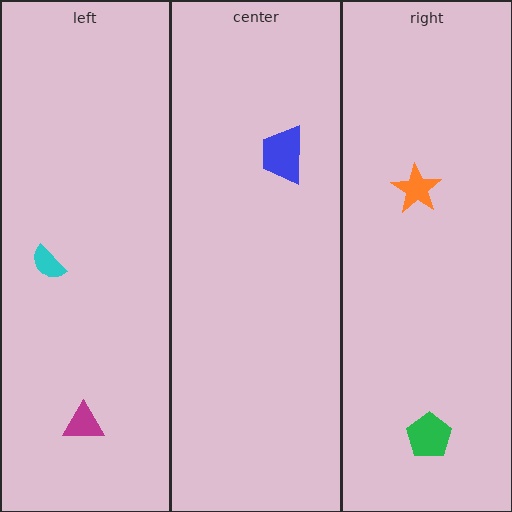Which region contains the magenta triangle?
The left region.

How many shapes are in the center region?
1.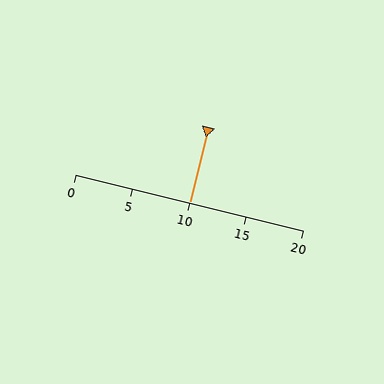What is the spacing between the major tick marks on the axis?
The major ticks are spaced 5 apart.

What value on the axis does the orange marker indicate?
The marker indicates approximately 10.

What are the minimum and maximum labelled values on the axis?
The axis runs from 0 to 20.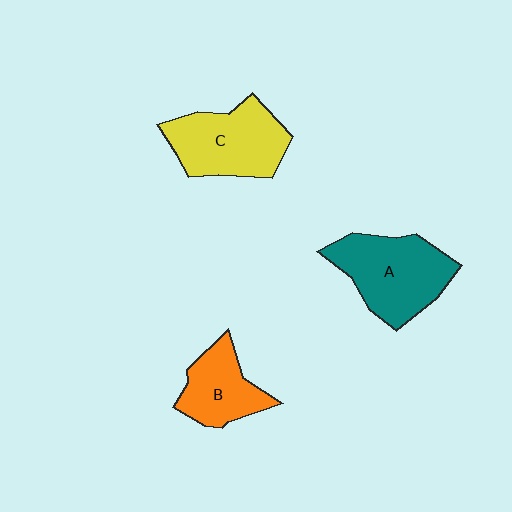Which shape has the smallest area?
Shape B (orange).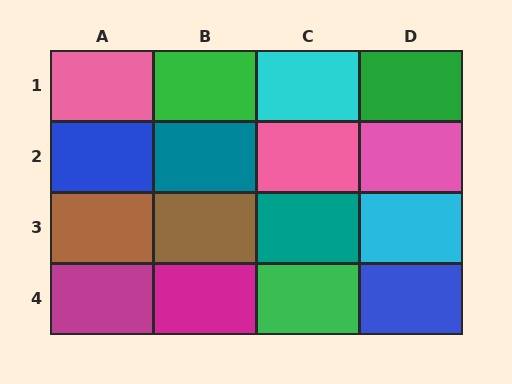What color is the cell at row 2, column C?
Pink.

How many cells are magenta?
2 cells are magenta.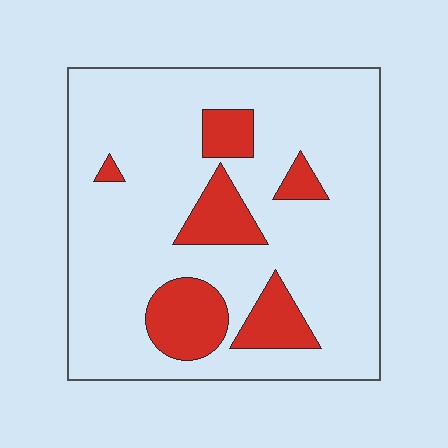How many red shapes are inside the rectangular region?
6.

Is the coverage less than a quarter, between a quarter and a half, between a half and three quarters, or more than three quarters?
Less than a quarter.